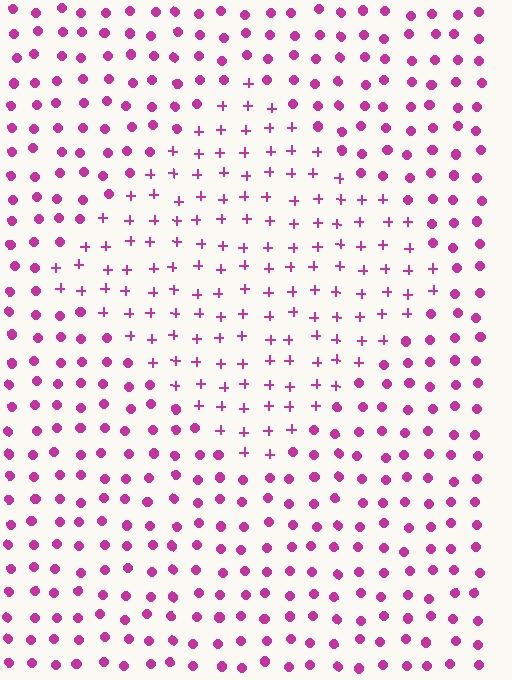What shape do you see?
I see a diamond.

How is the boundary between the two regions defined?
The boundary is defined by a change in element shape: plus signs inside vs. circles outside. All elements share the same color and spacing.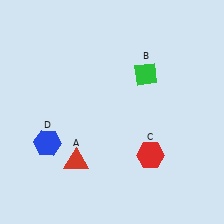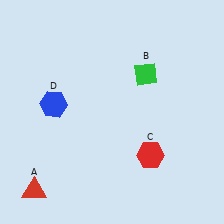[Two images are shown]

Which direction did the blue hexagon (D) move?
The blue hexagon (D) moved up.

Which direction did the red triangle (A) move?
The red triangle (A) moved left.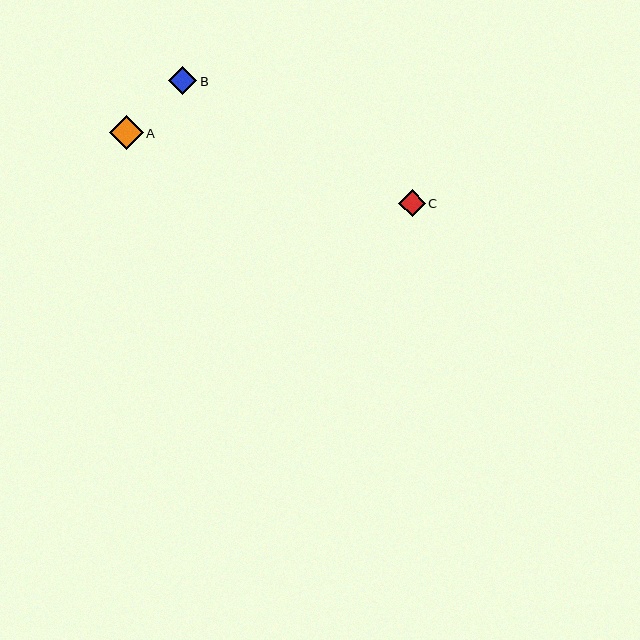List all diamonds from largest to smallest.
From largest to smallest: A, B, C.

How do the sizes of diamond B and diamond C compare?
Diamond B and diamond C are approximately the same size.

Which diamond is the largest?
Diamond A is the largest with a size of approximately 34 pixels.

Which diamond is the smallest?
Diamond C is the smallest with a size of approximately 27 pixels.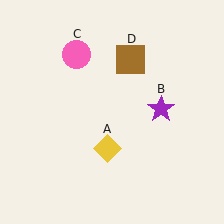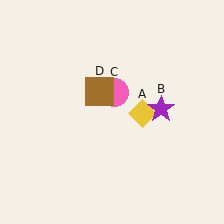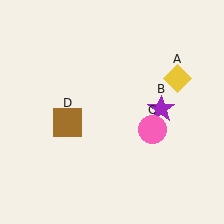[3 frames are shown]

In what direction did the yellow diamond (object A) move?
The yellow diamond (object A) moved up and to the right.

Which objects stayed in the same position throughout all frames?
Purple star (object B) remained stationary.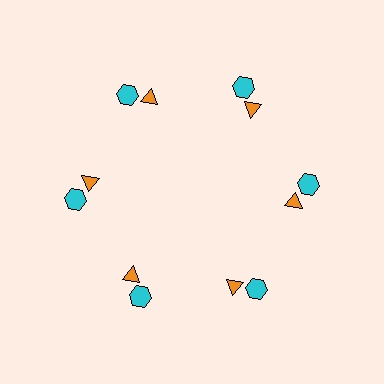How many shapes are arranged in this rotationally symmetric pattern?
There are 12 shapes, arranged in 6 groups of 2.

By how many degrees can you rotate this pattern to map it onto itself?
The pattern maps onto itself every 60 degrees of rotation.